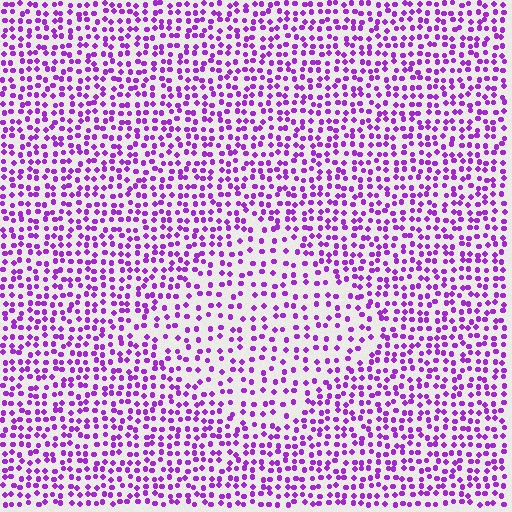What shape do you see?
I see a diamond.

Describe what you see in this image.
The image contains small purple elements arranged at two different densities. A diamond-shaped region is visible where the elements are less densely packed than the surrounding area.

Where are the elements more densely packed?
The elements are more densely packed outside the diamond boundary.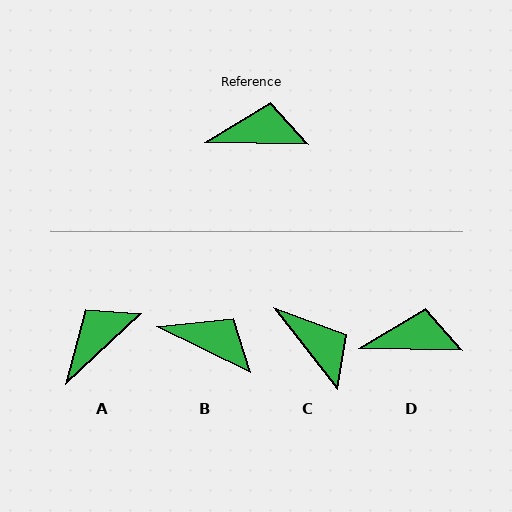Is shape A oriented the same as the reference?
No, it is off by about 45 degrees.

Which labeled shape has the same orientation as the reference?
D.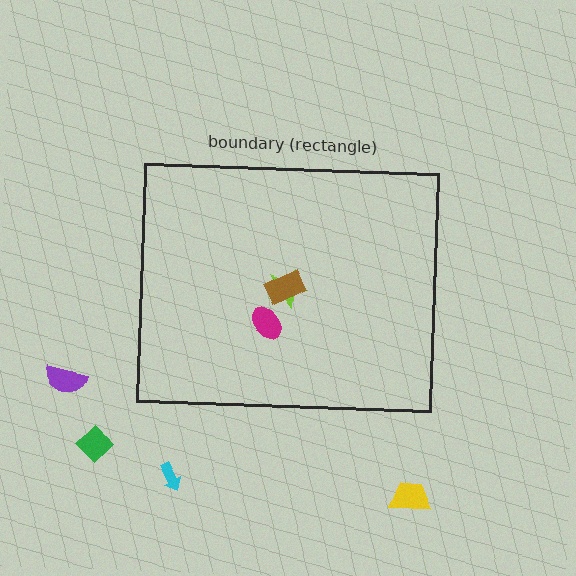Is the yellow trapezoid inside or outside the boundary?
Outside.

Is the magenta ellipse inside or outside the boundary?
Inside.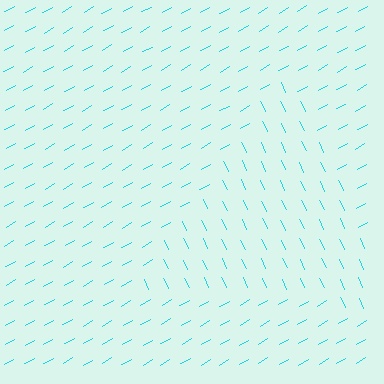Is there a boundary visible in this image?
Yes, there is a texture boundary formed by a change in line orientation.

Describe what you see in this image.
The image is filled with small cyan line segments. A triangle region in the image has lines oriented differently from the surrounding lines, creating a visible texture boundary.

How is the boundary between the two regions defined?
The boundary is defined purely by a change in line orientation (approximately 85 degrees difference). All lines are the same color and thickness.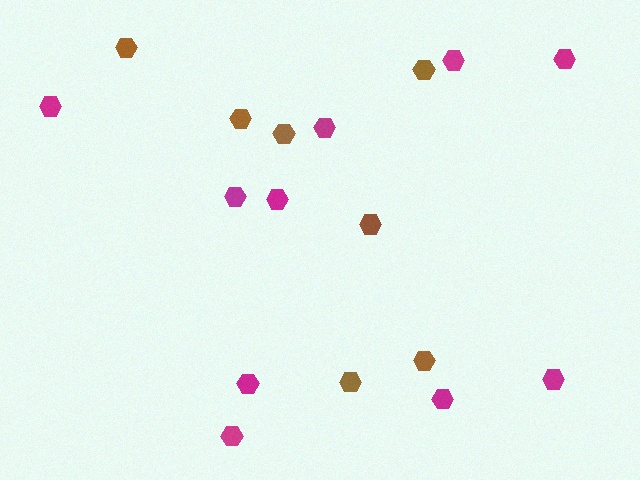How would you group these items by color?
There are 2 groups: one group of brown hexagons (7) and one group of magenta hexagons (10).